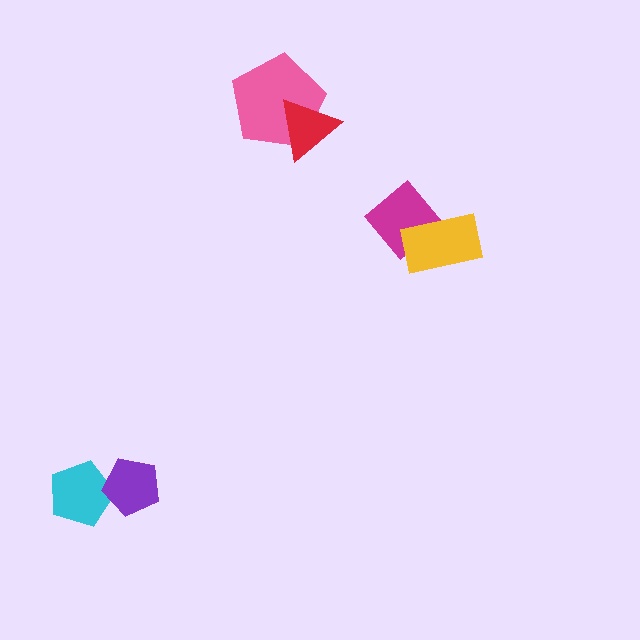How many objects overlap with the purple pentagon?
1 object overlaps with the purple pentagon.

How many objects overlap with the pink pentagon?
1 object overlaps with the pink pentagon.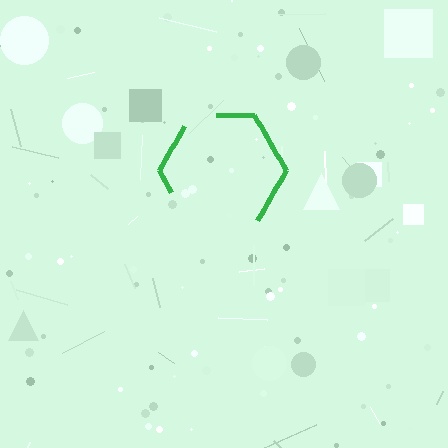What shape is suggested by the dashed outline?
The dashed outline suggests a hexagon.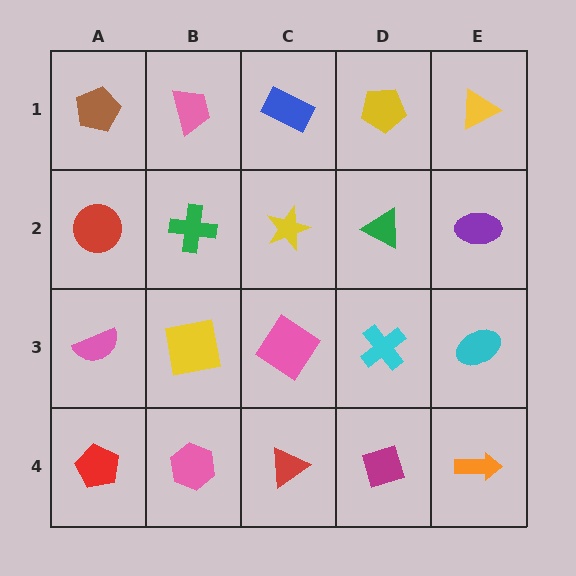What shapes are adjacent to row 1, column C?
A yellow star (row 2, column C), a pink trapezoid (row 1, column B), a yellow pentagon (row 1, column D).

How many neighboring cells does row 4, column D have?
3.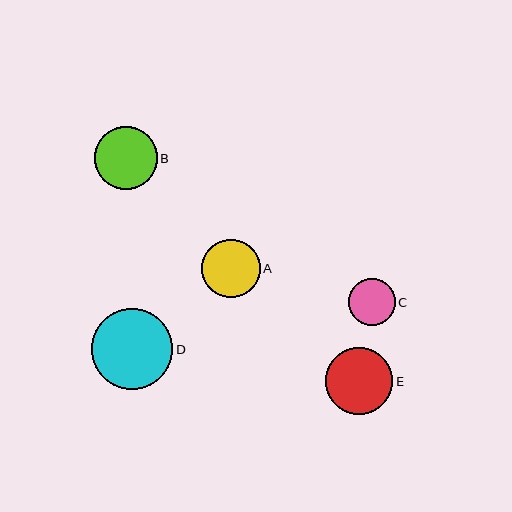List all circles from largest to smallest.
From largest to smallest: D, E, B, A, C.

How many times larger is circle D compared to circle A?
Circle D is approximately 1.4 times the size of circle A.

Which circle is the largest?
Circle D is the largest with a size of approximately 81 pixels.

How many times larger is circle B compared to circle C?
Circle B is approximately 1.3 times the size of circle C.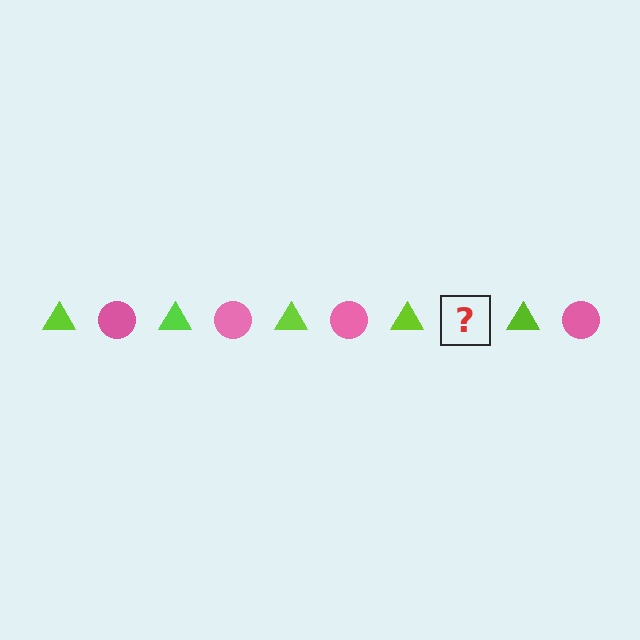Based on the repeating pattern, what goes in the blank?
The blank should be a pink circle.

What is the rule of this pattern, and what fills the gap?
The rule is that the pattern alternates between lime triangle and pink circle. The gap should be filled with a pink circle.